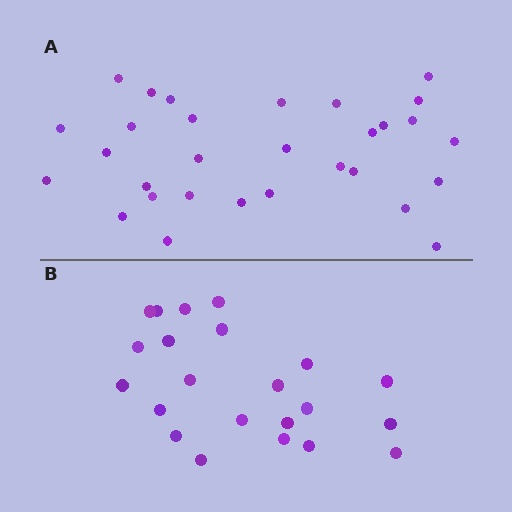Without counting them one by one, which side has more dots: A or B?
Region A (the top region) has more dots.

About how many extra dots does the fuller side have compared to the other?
Region A has roughly 8 or so more dots than region B.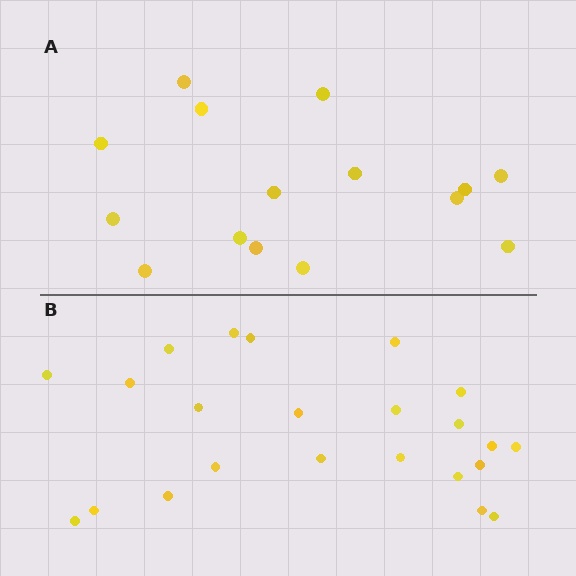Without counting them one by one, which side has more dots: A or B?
Region B (the bottom region) has more dots.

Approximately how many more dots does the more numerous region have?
Region B has roughly 8 or so more dots than region A.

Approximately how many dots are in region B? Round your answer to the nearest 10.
About 20 dots. (The exact count is 23, which rounds to 20.)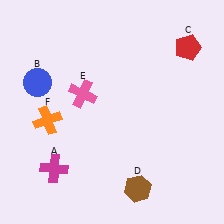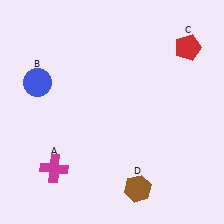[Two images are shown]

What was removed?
The pink cross (E), the orange cross (F) were removed in Image 2.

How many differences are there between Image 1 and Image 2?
There are 2 differences between the two images.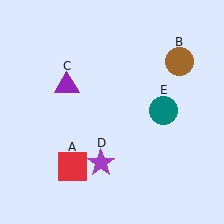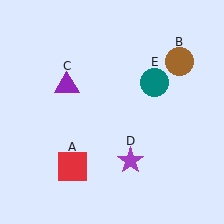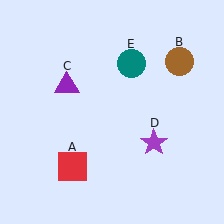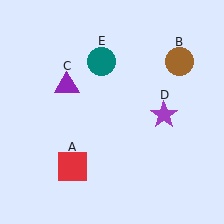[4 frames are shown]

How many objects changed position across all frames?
2 objects changed position: purple star (object D), teal circle (object E).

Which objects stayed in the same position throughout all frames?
Red square (object A) and brown circle (object B) and purple triangle (object C) remained stationary.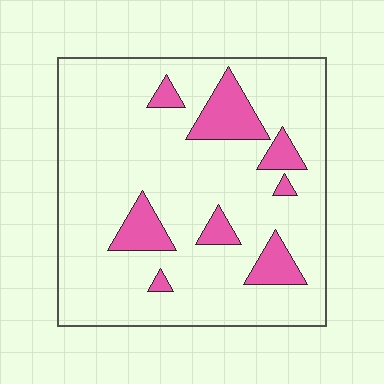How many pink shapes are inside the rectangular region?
8.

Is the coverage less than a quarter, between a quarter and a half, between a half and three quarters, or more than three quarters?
Less than a quarter.